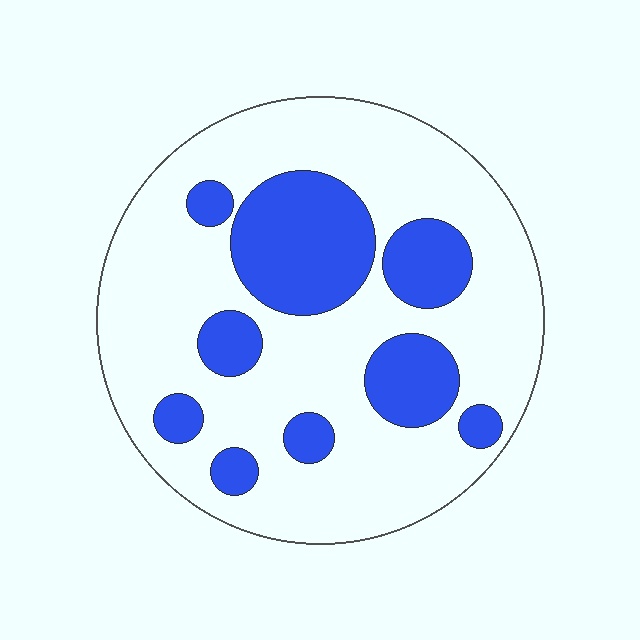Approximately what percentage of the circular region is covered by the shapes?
Approximately 25%.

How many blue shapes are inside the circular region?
9.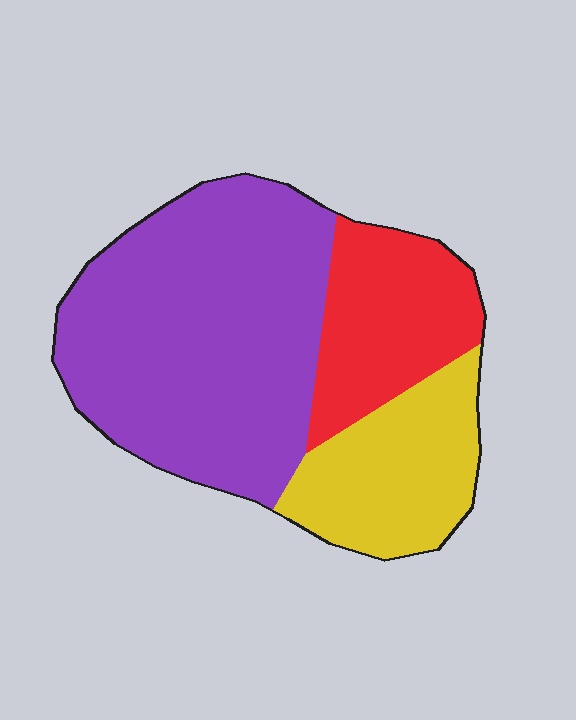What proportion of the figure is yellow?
Yellow takes up between a sixth and a third of the figure.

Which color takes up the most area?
Purple, at roughly 55%.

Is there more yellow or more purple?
Purple.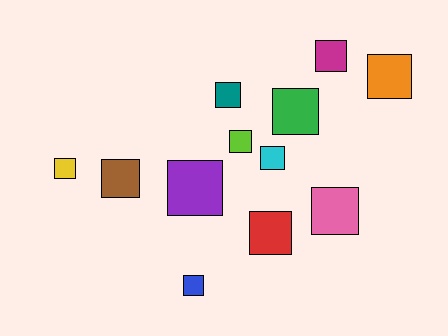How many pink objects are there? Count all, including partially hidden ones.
There is 1 pink object.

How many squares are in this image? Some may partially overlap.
There are 12 squares.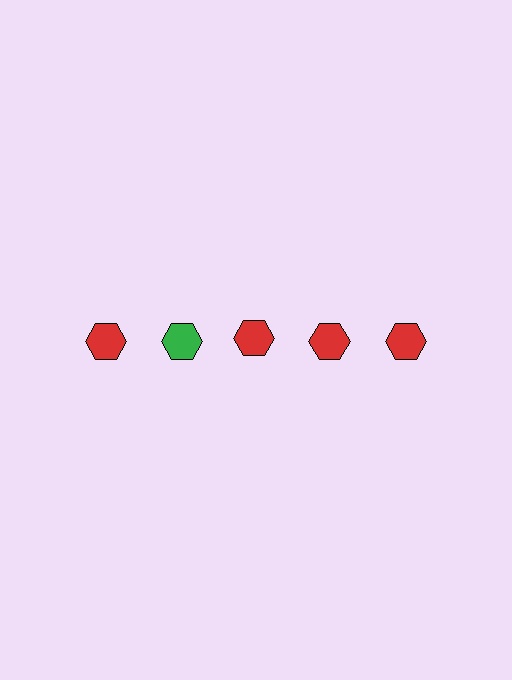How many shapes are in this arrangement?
There are 5 shapes arranged in a grid pattern.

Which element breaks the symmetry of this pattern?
The green hexagon in the top row, second from left column breaks the symmetry. All other shapes are red hexagons.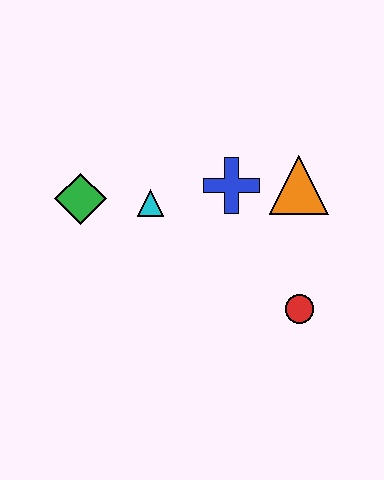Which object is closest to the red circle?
The orange triangle is closest to the red circle.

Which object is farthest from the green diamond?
The red circle is farthest from the green diamond.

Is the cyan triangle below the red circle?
No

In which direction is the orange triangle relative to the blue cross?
The orange triangle is to the right of the blue cross.